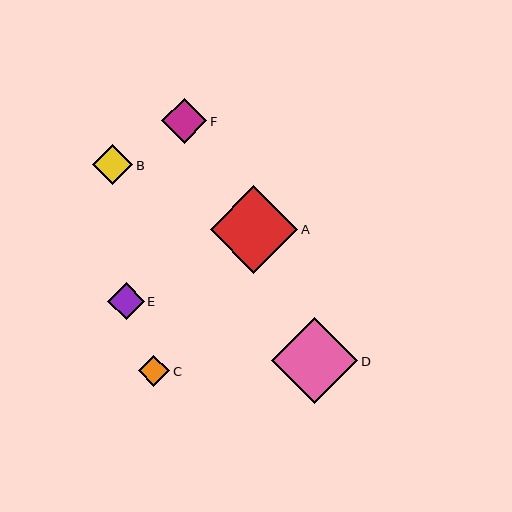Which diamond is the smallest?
Diamond C is the smallest with a size of approximately 31 pixels.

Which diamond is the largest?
Diamond A is the largest with a size of approximately 88 pixels.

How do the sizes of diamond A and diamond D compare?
Diamond A and diamond D are approximately the same size.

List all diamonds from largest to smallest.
From largest to smallest: A, D, F, B, E, C.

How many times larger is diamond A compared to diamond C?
Diamond A is approximately 2.8 times the size of diamond C.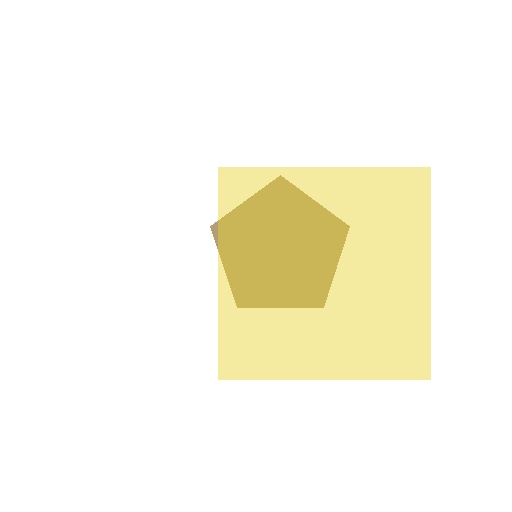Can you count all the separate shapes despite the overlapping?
Yes, there are 2 separate shapes.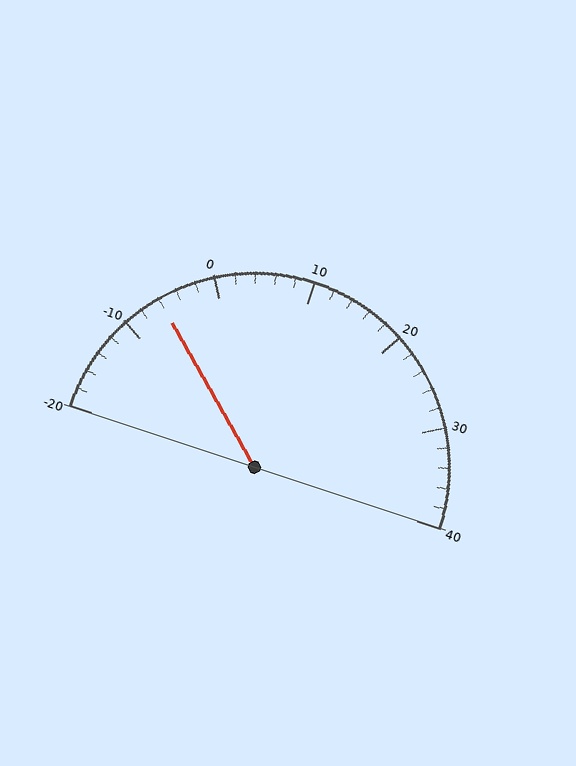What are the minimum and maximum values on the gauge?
The gauge ranges from -20 to 40.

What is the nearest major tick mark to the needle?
The nearest major tick mark is -10.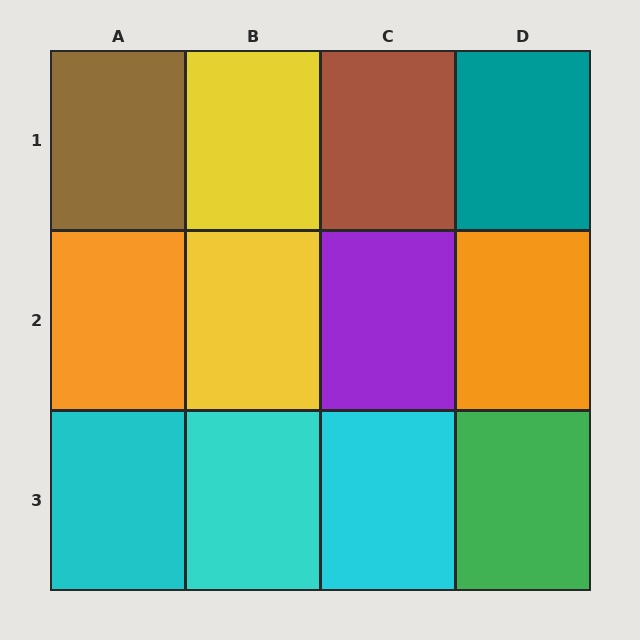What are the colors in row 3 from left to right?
Cyan, cyan, cyan, green.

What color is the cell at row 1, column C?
Brown.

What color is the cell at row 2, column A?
Orange.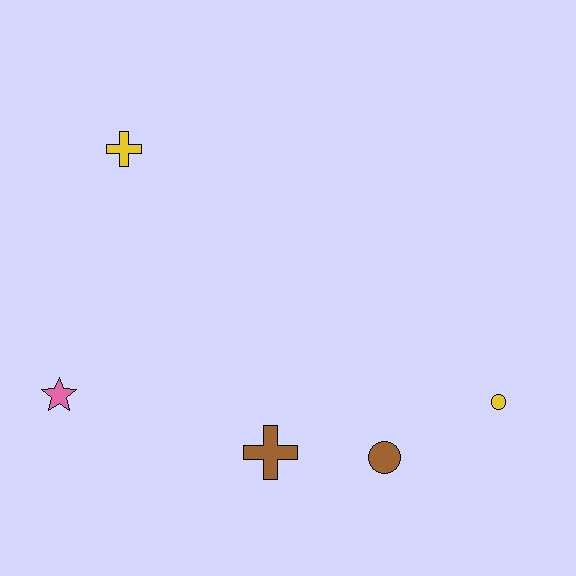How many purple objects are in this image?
There are no purple objects.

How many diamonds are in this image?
There are no diamonds.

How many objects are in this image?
There are 5 objects.